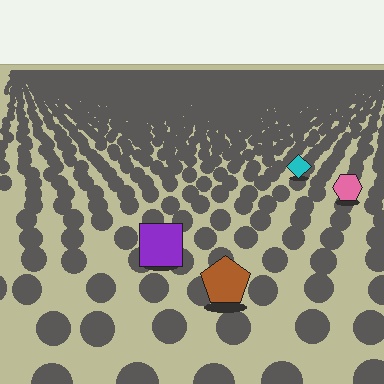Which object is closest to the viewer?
The brown pentagon is closest. The texture marks near it are larger and more spread out.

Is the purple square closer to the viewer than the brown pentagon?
No. The brown pentagon is closer — you can tell from the texture gradient: the ground texture is coarser near it.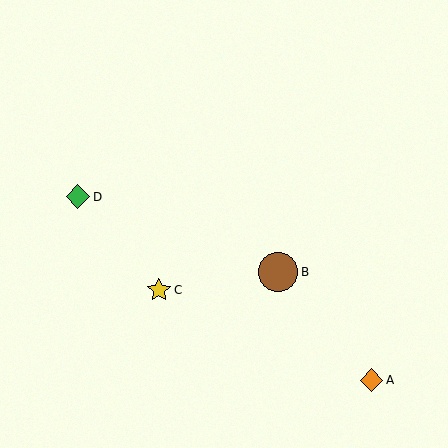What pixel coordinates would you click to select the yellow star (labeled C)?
Click at (159, 290) to select the yellow star C.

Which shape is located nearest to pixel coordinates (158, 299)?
The yellow star (labeled C) at (159, 290) is nearest to that location.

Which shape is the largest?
The brown circle (labeled B) is the largest.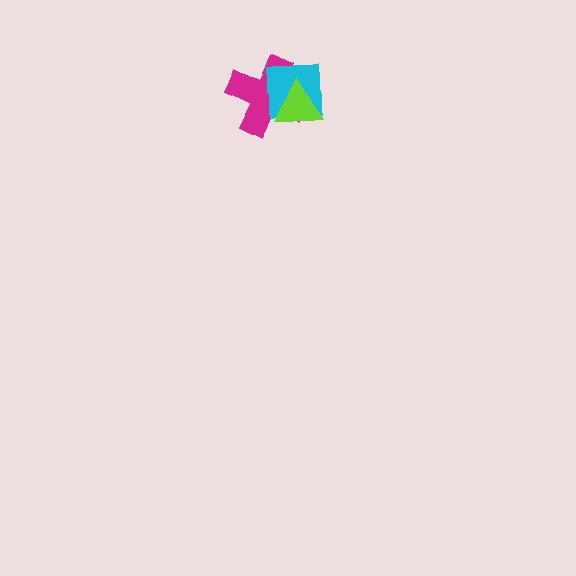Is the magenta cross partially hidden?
Yes, it is partially covered by another shape.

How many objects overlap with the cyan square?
2 objects overlap with the cyan square.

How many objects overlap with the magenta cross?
2 objects overlap with the magenta cross.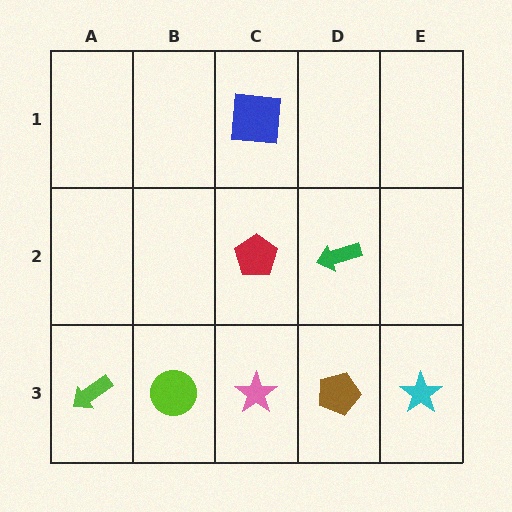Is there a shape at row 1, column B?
No, that cell is empty.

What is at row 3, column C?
A pink star.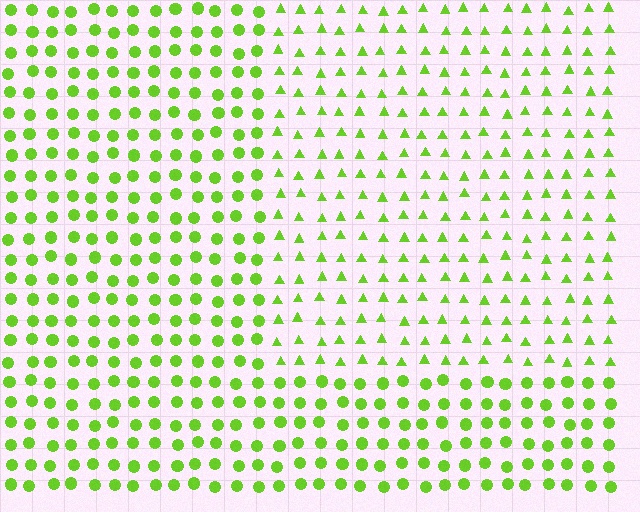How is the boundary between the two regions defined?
The boundary is defined by a change in element shape: triangles inside vs. circles outside. All elements share the same color and spacing.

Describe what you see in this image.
The image is filled with small lime elements arranged in a uniform grid. A rectangle-shaped region contains triangles, while the surrounding area contains circles. The boundary is defined purely by the change in element shape.